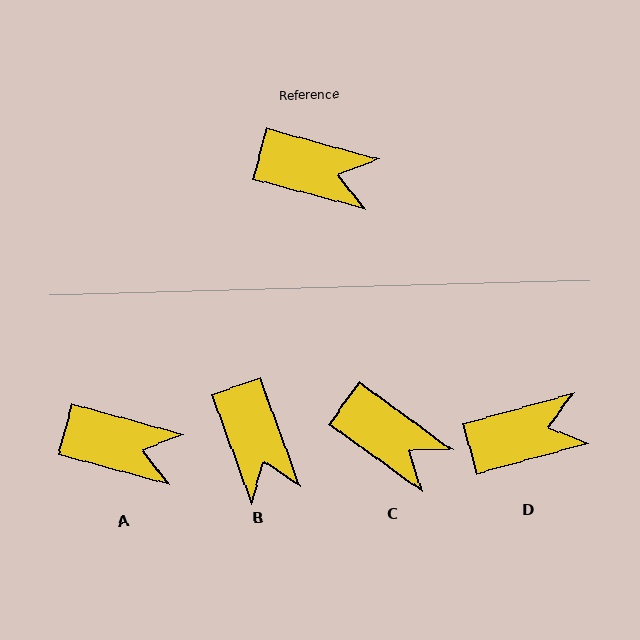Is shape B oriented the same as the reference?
No, it is off by about 55 degrees.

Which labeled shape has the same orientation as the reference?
A.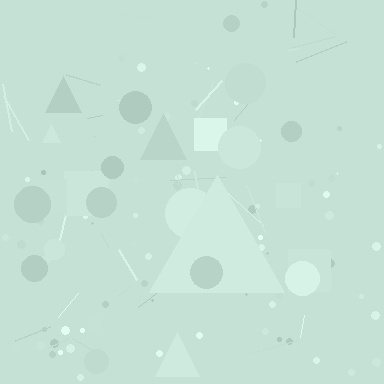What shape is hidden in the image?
A triangle is hidden in the image.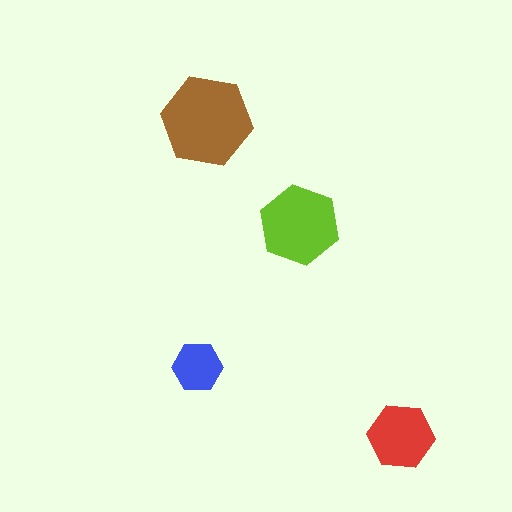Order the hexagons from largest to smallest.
the brown one, the lime one, the red one, the blue one.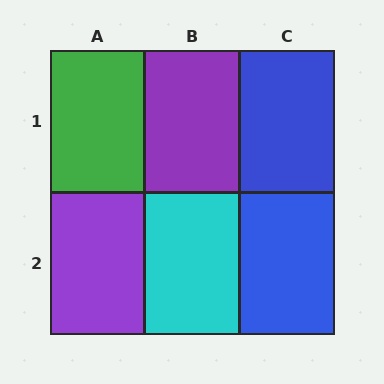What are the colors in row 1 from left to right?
Green, purple, blue.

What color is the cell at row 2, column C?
Blue.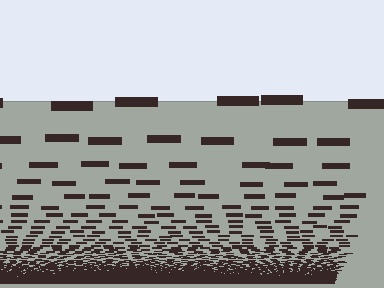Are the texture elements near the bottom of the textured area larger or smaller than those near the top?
Smaller. The gradient is inverted — elements near the bottom are smaller and denser.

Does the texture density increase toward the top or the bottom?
Density increases toward the bottom.